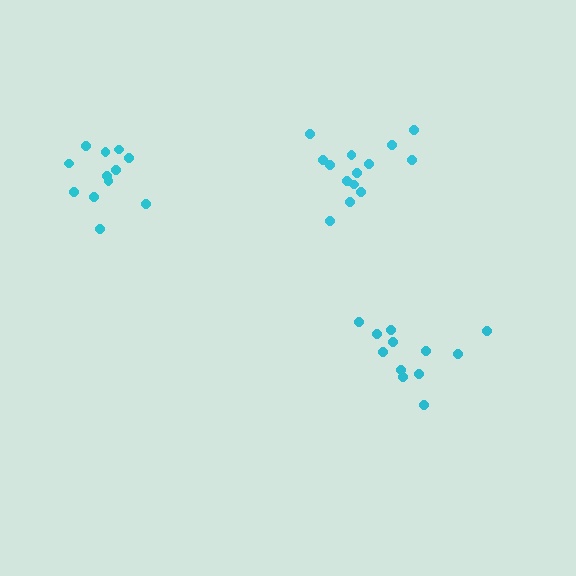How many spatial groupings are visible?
There are 3 spatial groupings.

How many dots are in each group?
Group 1: 14 dots, Group 2: 12 dots, Group 3: 12 dots (38 total).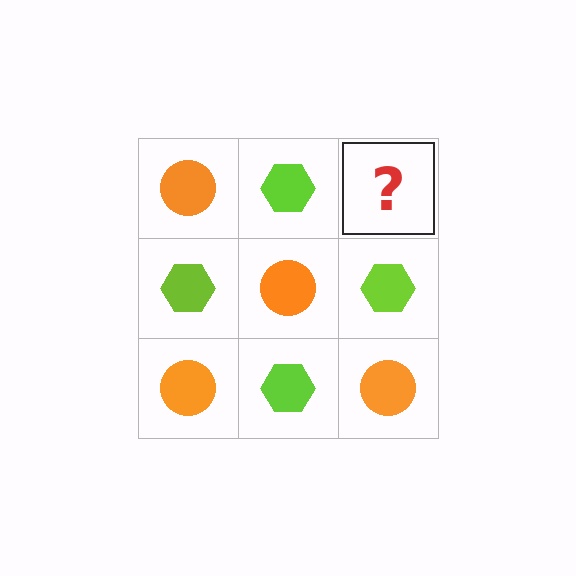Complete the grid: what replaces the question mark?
The question mark should be replaced with an orange circle.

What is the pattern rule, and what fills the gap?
The rule is that it alternates orange circle and lime hexagon in a checkerboard pattern. The gap should be filled with an orange circle.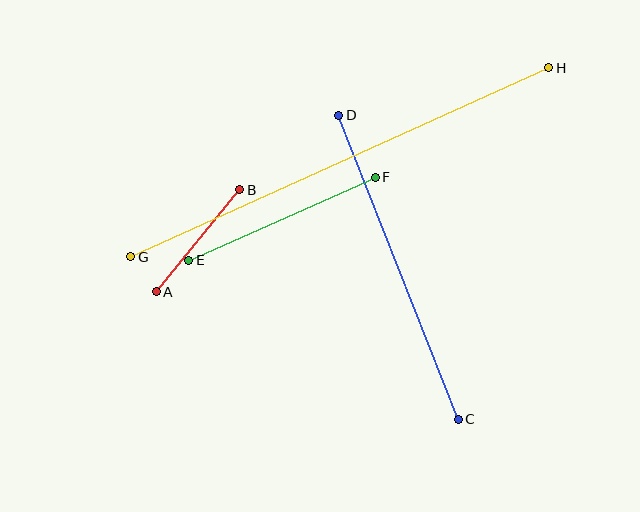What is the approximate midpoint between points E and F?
The midpoint is at approximately (282, 219) pixels.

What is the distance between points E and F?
The distance is approximately 204 pixels.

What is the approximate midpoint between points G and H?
The midpoint is at approximately (340, 162) pixels.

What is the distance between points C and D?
The distance is approximately 327 pixels.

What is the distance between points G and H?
The distance is approximately 459 pixels.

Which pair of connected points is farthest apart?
Points G and H are farthest apart.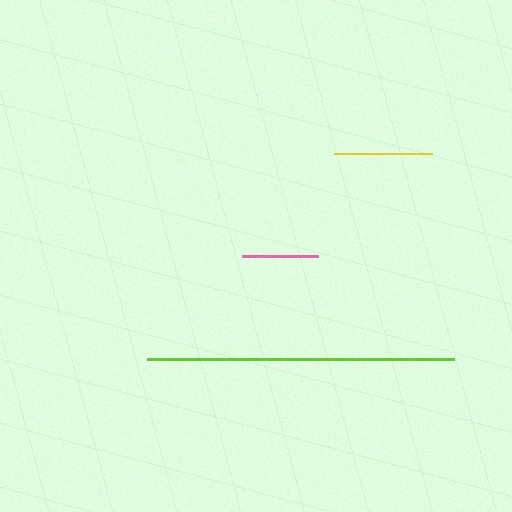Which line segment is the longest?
The lime line is the longest at approximately 307 pixels.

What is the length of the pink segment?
The pink segment is approximately 76 pixels long.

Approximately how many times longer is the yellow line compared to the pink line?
The yellow line is approximately 1.3 times the length of the pink line.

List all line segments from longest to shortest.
From longest to shortest: lime, yellow, pink.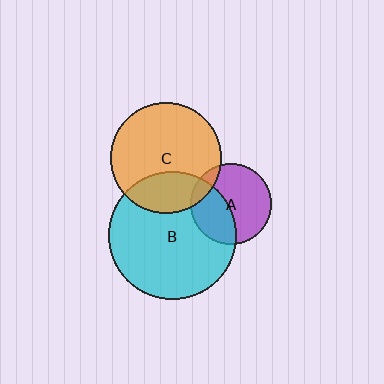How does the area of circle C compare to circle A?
Approximately 1.9 times.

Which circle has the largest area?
Circle B (cyan).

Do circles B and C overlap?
Yes.